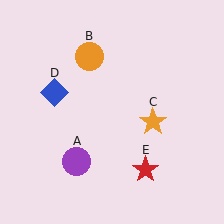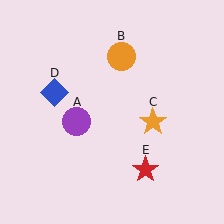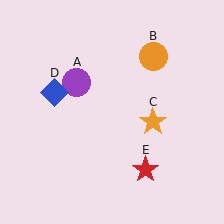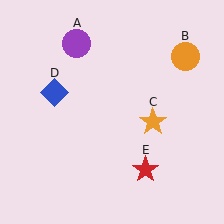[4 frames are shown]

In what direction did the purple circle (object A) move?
The purple circle (object A) moved up.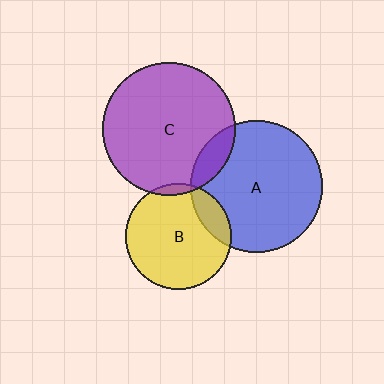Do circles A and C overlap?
Yes.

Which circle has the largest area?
Circle C (purple).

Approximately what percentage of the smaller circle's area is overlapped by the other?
Approximately 10%.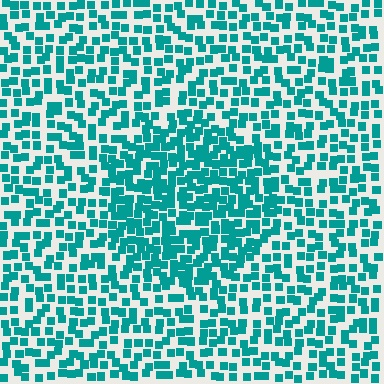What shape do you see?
I see a circle.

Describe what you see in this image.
The image contains small teal elements arranged at two different densities. A circle-shaped region is visible where the elements are more densely packed than the surrounding area.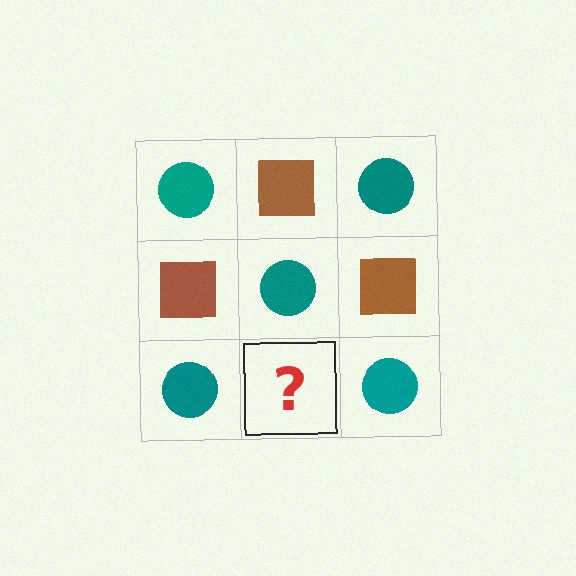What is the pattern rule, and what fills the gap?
The rule is that it alternates teal circle and brown square in a checkerboard pattern. The gap should be filled with a brown square.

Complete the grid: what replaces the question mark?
The question mark should be replaced with a brown square.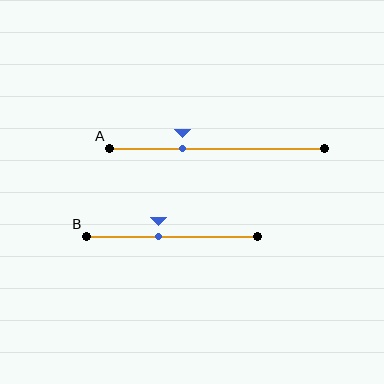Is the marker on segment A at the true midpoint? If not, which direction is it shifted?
No, the marker on segment A is shifted to the left by about 16% of the segment length.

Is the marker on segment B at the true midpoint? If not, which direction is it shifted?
No, the marker on segment B is shifted to the left by about 8% of the segment length.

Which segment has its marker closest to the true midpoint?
Segment B has its marker closest to the true midpoint.